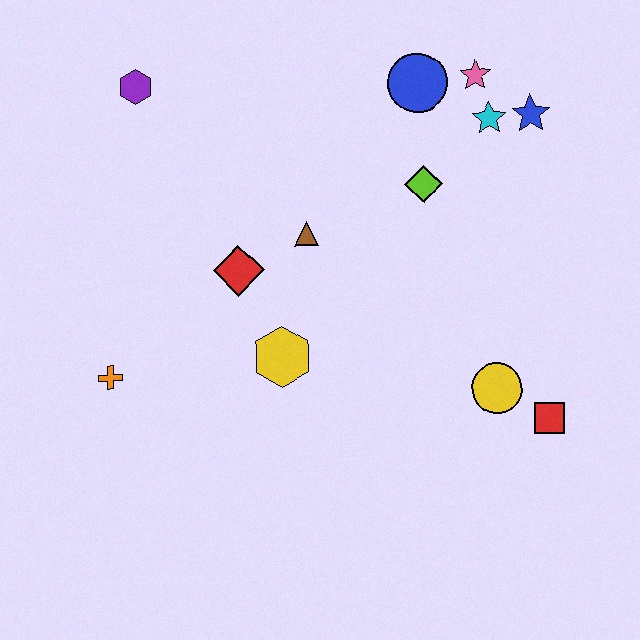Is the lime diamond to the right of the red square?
No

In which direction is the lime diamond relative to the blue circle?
The lime diamond is below the blue circle.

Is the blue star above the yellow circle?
Yes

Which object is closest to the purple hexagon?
The red diamond is closest to the purple hexagon.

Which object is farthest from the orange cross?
The blue star is farthest from the orange cross.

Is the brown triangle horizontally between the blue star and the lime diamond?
No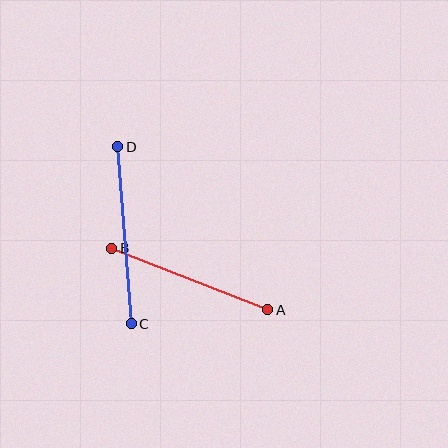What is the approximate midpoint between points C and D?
The midpoint is at approximately (124, 235) pixels.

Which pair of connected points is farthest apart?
Points C and D are farthest apart.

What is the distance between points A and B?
The distance is approximately 168 pixels.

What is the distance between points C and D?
The distance is approximately 177 pixels.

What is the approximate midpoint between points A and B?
The midpoint is at approximately (190, 279) pixels.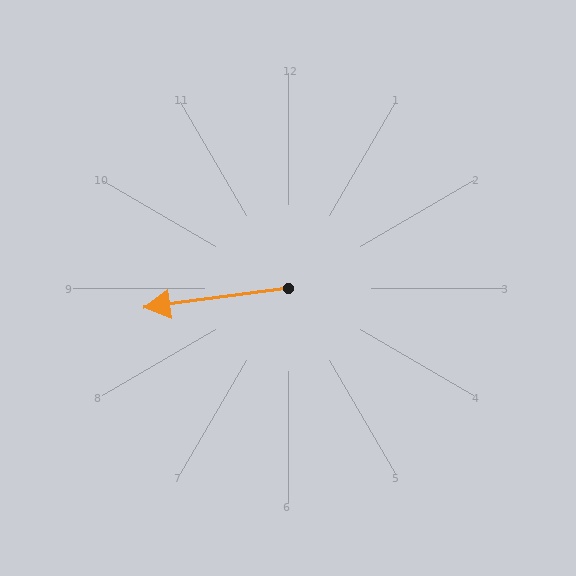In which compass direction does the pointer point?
West.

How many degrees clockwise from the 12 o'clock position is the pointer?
Approximately 262 degrees.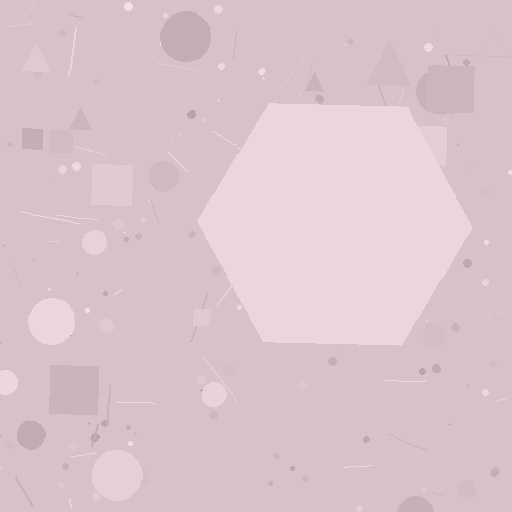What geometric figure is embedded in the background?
A hexagon is embedded in the background.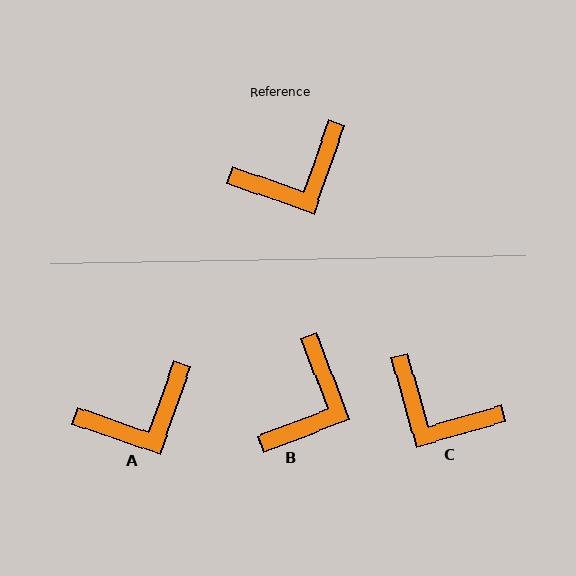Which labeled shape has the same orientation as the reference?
A.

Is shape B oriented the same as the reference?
No, it is off by about 40 degrees.